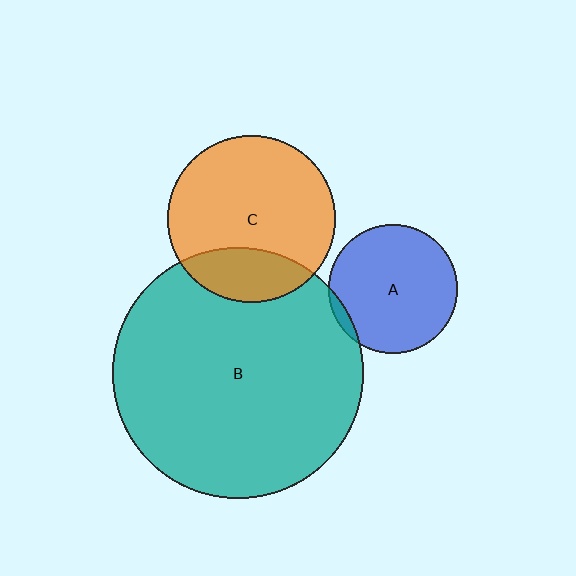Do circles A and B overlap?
Yes.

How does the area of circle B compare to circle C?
Approximately 2.3 times.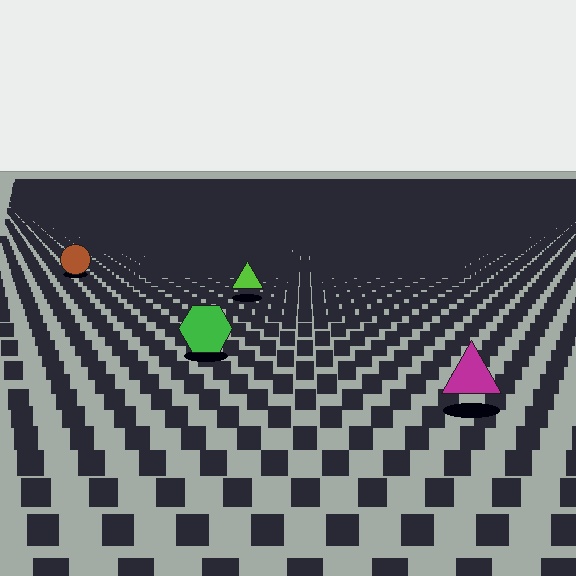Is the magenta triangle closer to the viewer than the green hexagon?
Yes. The magenta triangle is closer — you can tell from the texture gradient: the ground texture is coarser near it.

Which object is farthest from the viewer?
The brown circle is farthest from the viewer. It appears smaller and the ground texture around it is denser.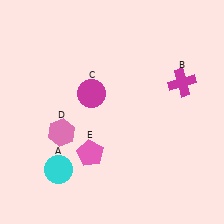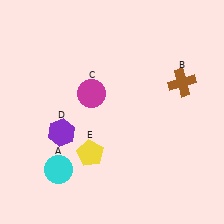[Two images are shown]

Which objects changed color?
B changed from magenta to brown. D changed from pink to purple. E changed from pink to yellow.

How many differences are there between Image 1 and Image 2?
There are 3 differences between the two images.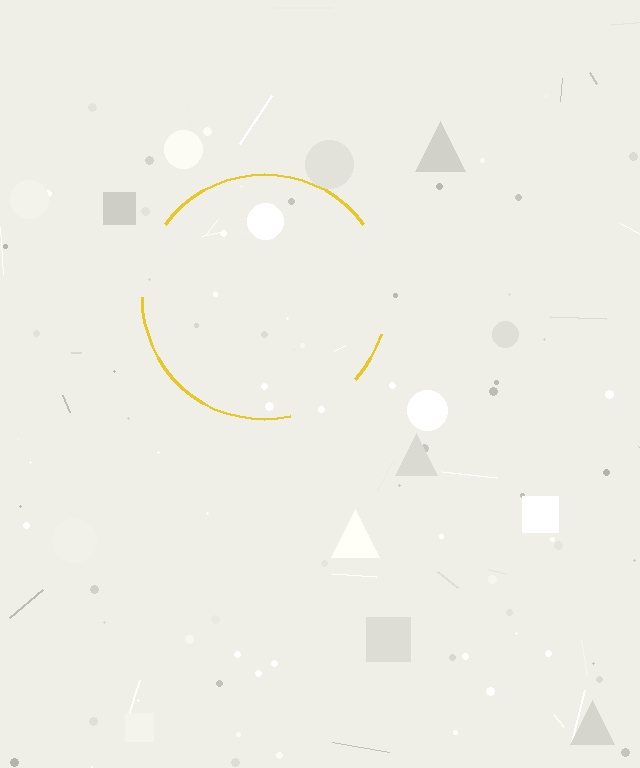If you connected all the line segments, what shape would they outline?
They would outline a circle.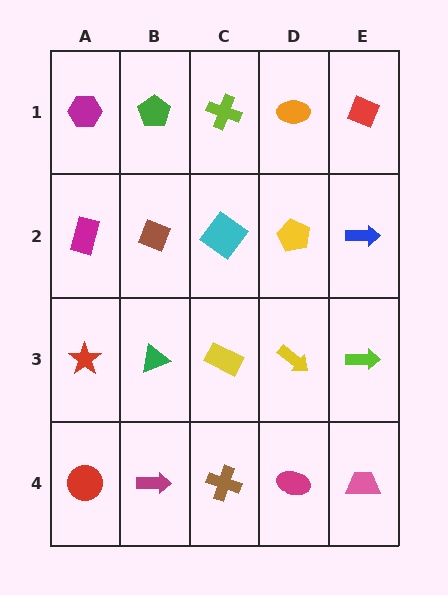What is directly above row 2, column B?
A green pentagon.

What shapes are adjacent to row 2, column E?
A red diamond (row 1, column E), a lime arrow (row 3, column E), a yellow pentagon (row 2, column D).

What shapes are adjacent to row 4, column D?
A yellow arrow (row 3, column D), a brown cross (row 4, column C), a pink trapezoid (row 4, column E).